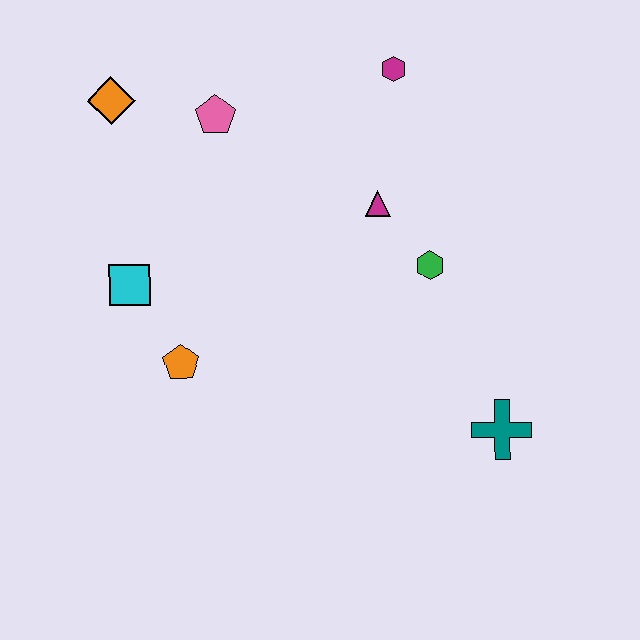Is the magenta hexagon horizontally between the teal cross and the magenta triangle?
Yes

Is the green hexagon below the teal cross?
No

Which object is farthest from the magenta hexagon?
The teal cross is farthest from the magenta hexagon.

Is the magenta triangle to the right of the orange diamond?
Yes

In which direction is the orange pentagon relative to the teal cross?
The orange pentagon is to the left of the teal cross.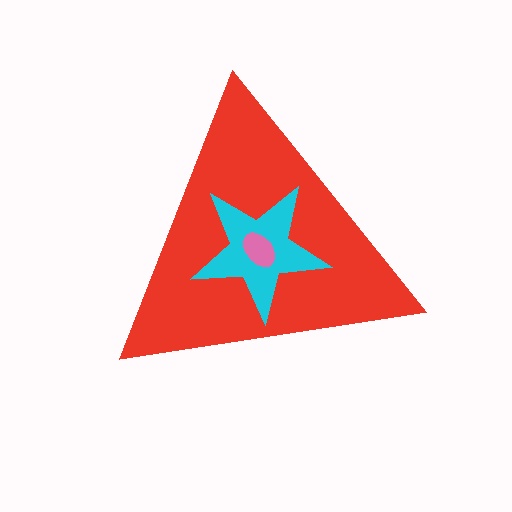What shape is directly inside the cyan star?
The pink ellipse.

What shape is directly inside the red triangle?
The cyan star.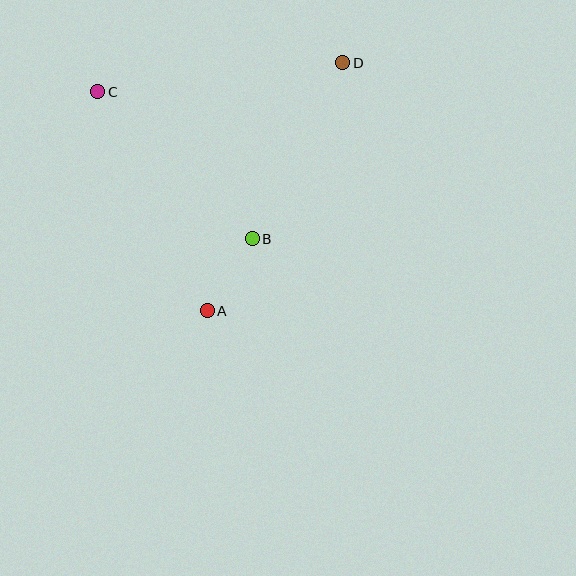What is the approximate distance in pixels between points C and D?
The distance between C and D is approximately 247 pixels.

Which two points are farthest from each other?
Points A and D are farthest from each other.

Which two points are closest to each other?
Points A and B are closest to each other.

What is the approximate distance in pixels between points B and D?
The distance between B and D is approximately 198 pixels.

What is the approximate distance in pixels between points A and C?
The distance between A and C is approximately 245 pixels.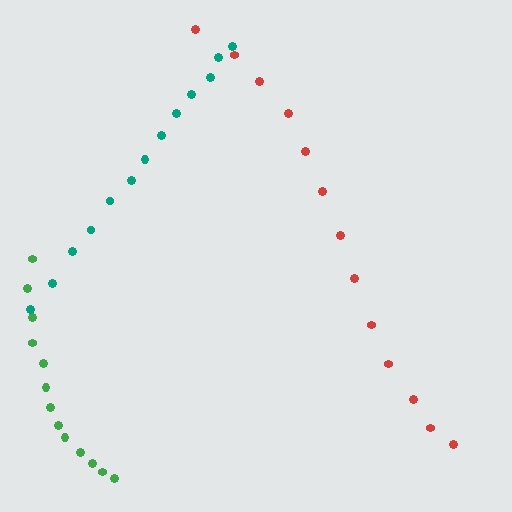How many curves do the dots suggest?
There are 3 distinct paths.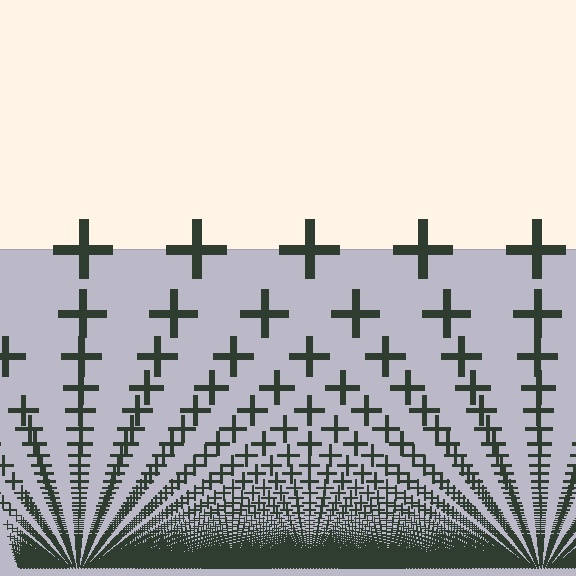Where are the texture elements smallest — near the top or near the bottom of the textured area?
Near the bottom.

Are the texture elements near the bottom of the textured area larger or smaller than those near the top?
Smaller. The gradient is inverted — elements near the bottom are smaller and denser.